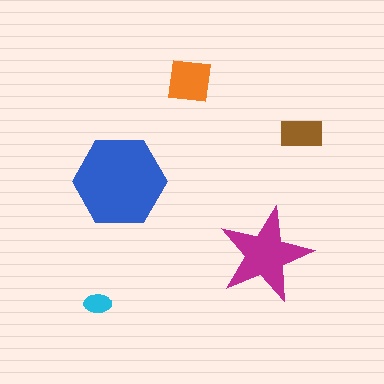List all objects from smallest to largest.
The cyan ellipse, the brown rectangle, the orange square, the magenta star, the blue hexagon.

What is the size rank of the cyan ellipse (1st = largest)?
5th.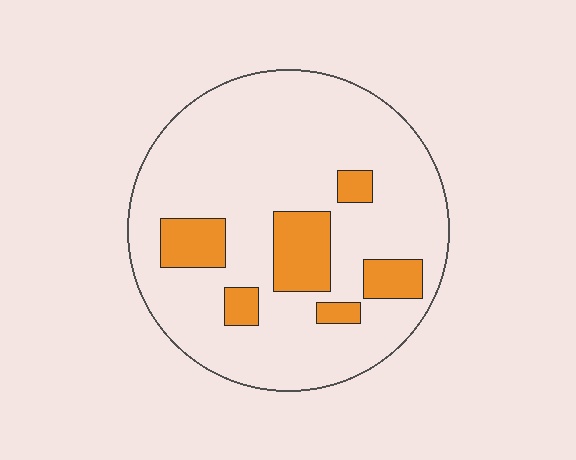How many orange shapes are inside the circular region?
6.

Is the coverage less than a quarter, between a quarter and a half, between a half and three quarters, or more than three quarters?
Less than a quarter.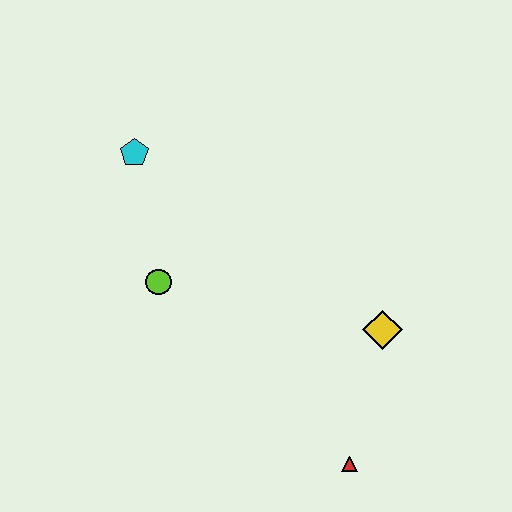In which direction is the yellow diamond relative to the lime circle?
The yellow diamond is to the right of the lime circle.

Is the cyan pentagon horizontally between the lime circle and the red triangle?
No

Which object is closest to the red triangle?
The yellow diamond is closest to the red triangle.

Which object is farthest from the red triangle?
The cyan pentagon is farthest from the red triangle.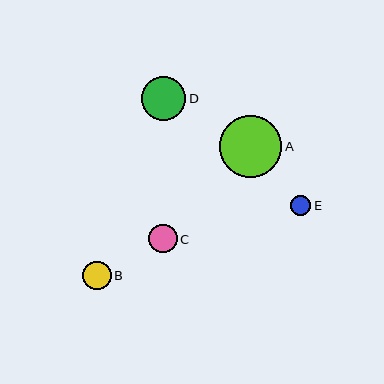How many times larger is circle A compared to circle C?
Circle A is approximately 2.2 times the size of circle C.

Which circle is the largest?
Circle A is the largest with a size of approximately 63 pixels.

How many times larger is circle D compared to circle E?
Circle D is approximately 2.1 times the size of circle E.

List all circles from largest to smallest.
From largest to smallest: A, D, C, B, E.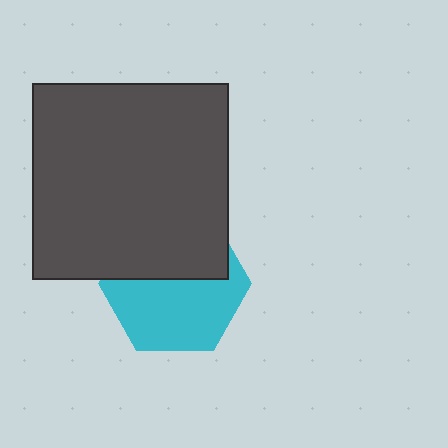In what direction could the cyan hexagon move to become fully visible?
The cyan hexagon could move down. That would shift it out from behind the dark gray square entirely.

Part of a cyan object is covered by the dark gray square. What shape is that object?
It is a hexagon.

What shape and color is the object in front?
The object in front is a dark gray square.